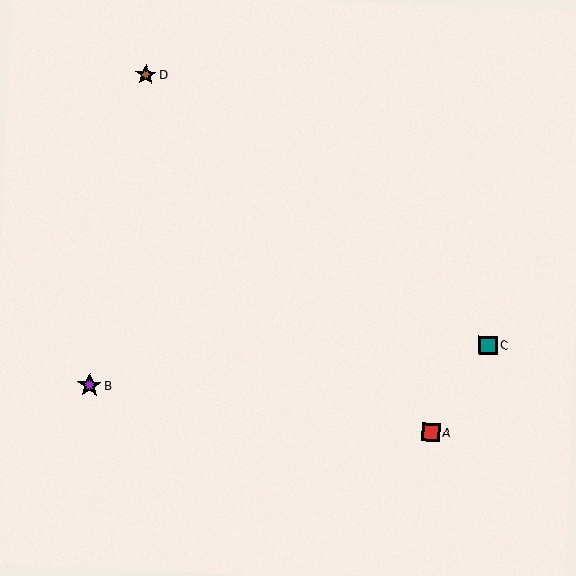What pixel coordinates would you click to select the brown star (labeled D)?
Click at (146, 75) to select the brown star D.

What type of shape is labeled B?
Shape B is a purple star.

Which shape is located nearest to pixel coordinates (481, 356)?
The teal square (labeled C) at (488, 345) is nearest to that location.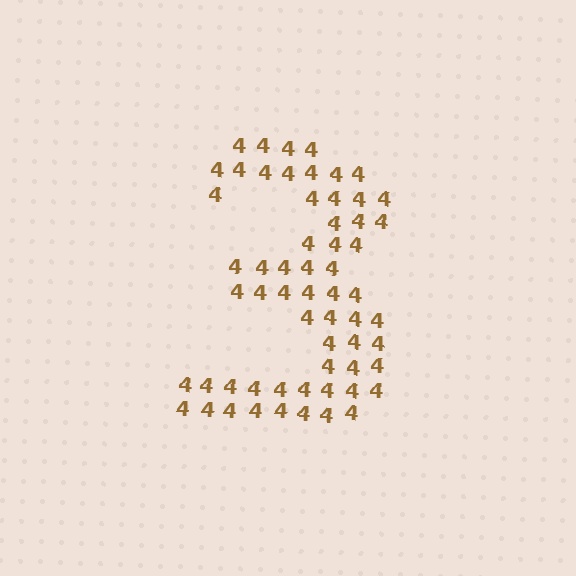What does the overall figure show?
The overall figure shows the digit 3.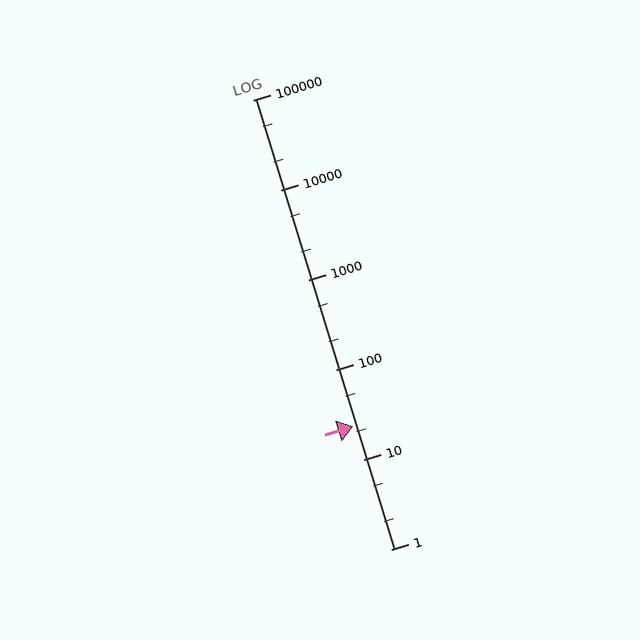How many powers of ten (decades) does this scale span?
The scale spans 5 decades, from 1 to 100000.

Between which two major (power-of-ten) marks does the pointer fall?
The pointer is between 10 and 100.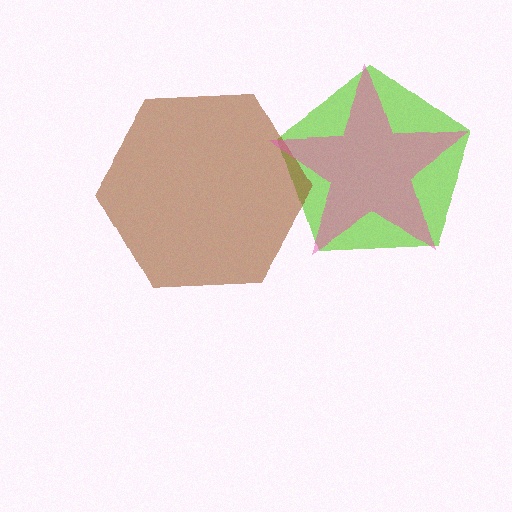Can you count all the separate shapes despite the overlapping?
Yes, there are 3 separate shapes.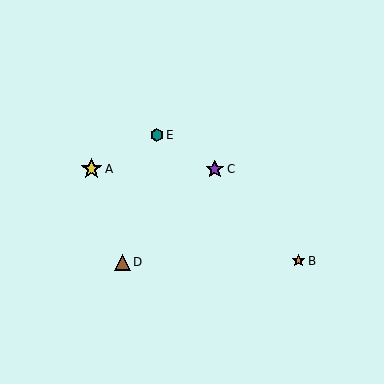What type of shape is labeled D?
Shape D is a brown triangle.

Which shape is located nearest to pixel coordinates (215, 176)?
The purple star (labeled C) at (215, 169) is nearest to that location.